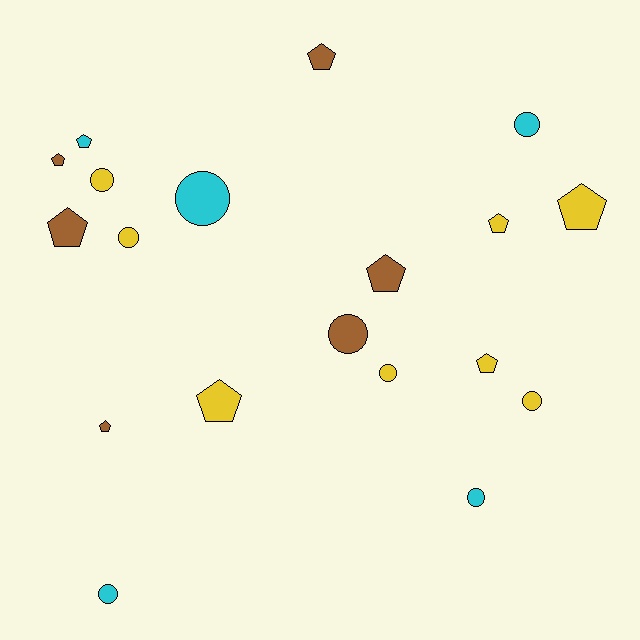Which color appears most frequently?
Yellow, with 8 objects.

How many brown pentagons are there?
There are 5 brown pentagons.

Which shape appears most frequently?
Pentagon, with 10 objects.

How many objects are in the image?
There are 19 objects.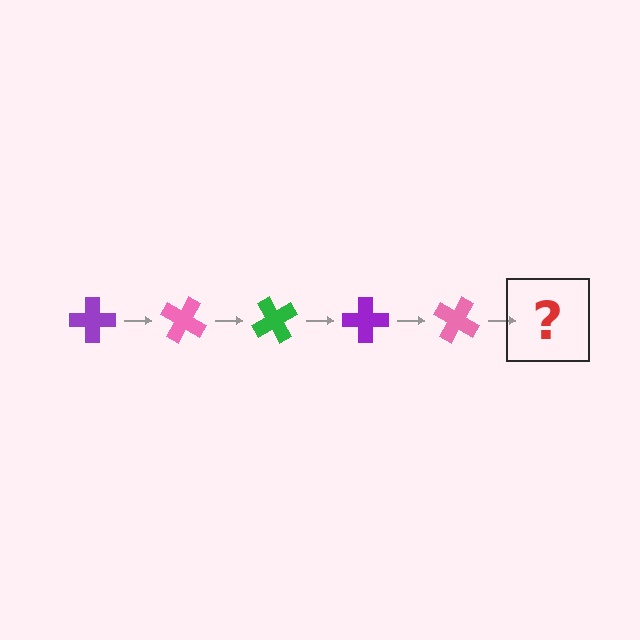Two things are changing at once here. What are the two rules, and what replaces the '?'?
The two rules are that it rotates 30 degrees each step and the color cycles through purple, pink, and green. The '?' should be a green cross, rotated 150 degrees from the start.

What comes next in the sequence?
The next element should be a green cross, rotated 150 degrees from the start.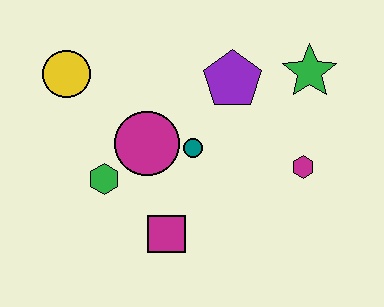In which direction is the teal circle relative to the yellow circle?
The teal circle is to the right of the yellow circle.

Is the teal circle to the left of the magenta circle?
No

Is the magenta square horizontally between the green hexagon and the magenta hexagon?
Yes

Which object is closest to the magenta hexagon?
The green star is closest to the magenta hexagon.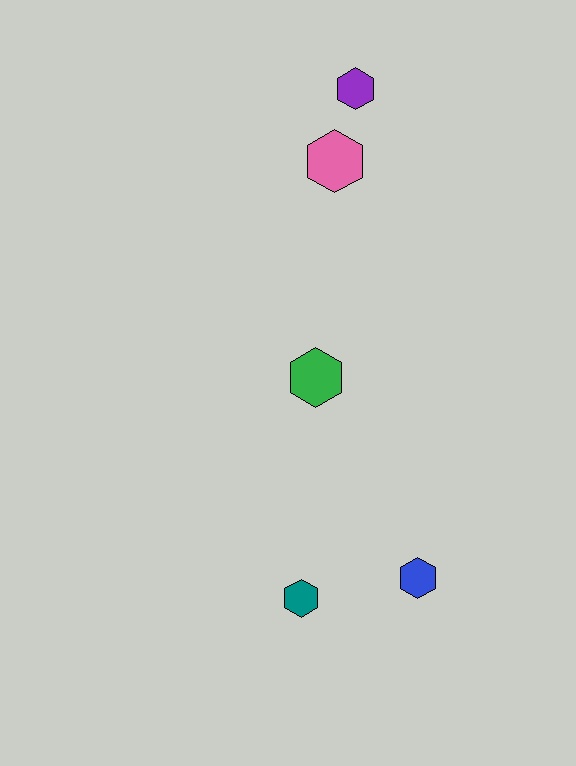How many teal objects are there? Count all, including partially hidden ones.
There is 1 teal object.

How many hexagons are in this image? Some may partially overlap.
There are 5 hexagons.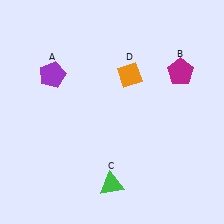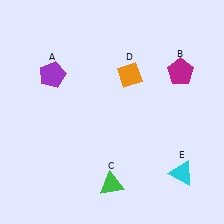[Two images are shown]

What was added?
A cyan triangle (E) was added in Image 2.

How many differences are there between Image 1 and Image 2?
There is 1 difference between the two images.